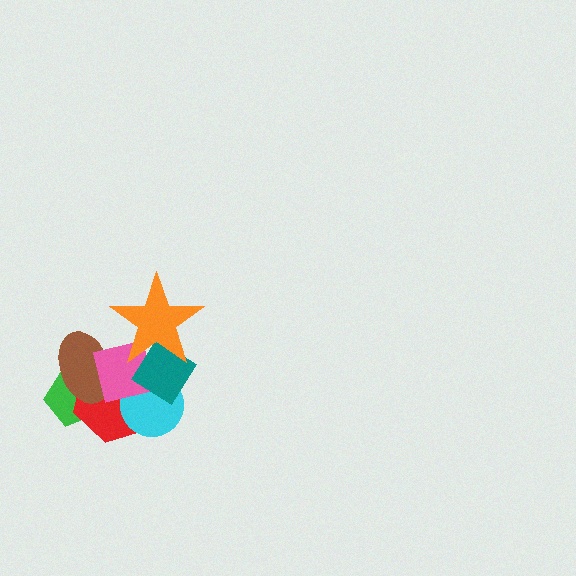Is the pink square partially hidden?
Yes, it is partially covered by another shape.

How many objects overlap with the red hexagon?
5 objects overlap with the red hexagon.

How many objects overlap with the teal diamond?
4 objects overlap with the teal diamond.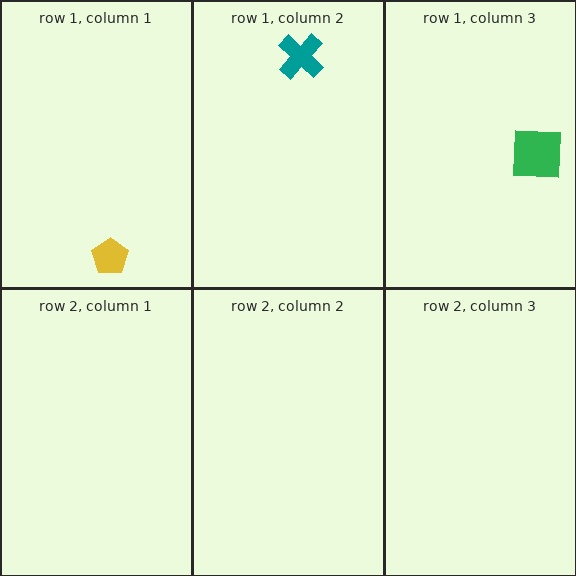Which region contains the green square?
The row 1, column 3 region.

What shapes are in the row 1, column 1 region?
The yellow pentagon.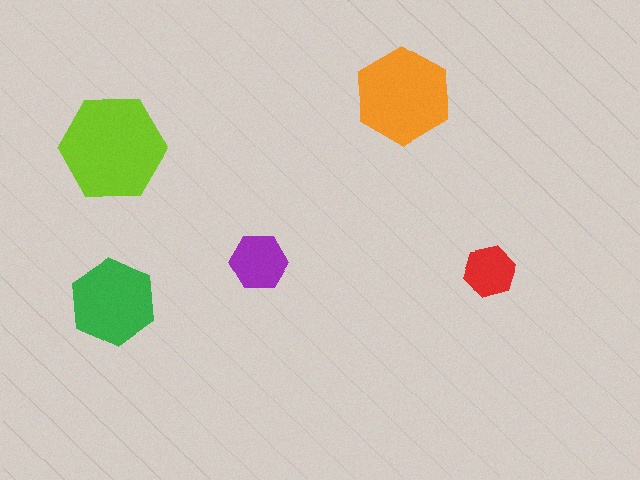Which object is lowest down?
The green hexagon is bottommost.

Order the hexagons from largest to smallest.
the lime one, the orange one, the green one, the purple one, the red one.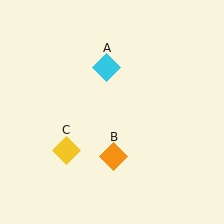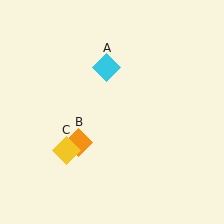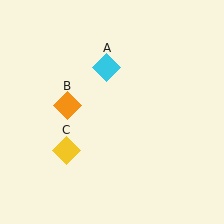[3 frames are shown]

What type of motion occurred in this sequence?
The orange diamond (object B) rotated clockwise around the center of the scene.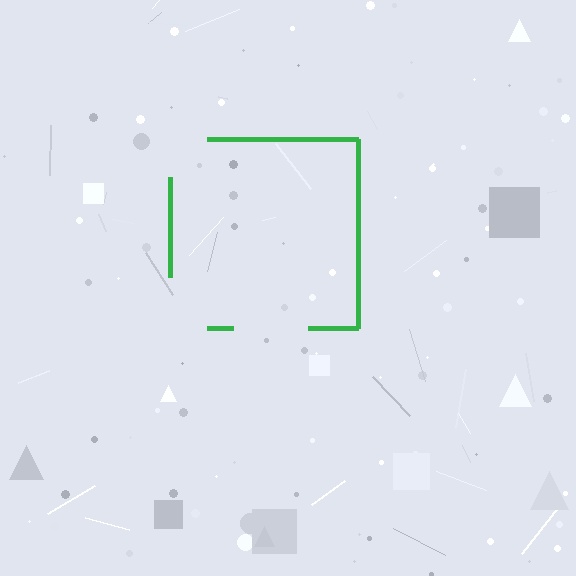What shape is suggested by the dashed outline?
The dashed outline suggests a square.